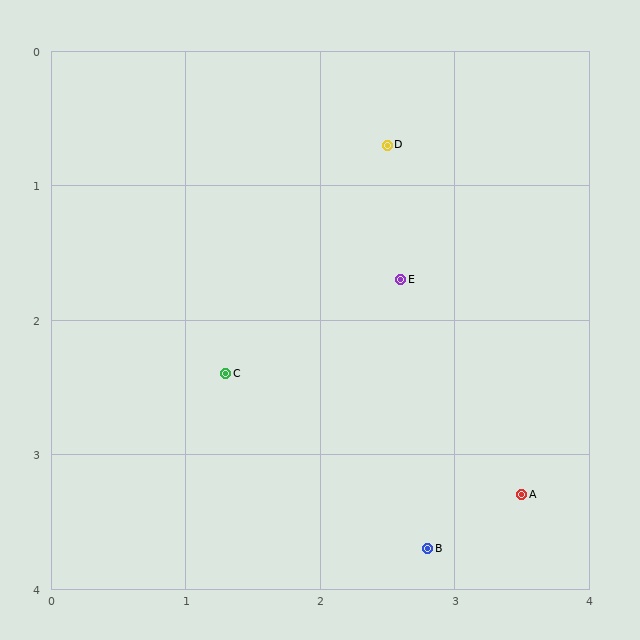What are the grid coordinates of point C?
Point C is at approximately (1.3, 2.4).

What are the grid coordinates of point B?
Point B is at approximately (2.8, 3.7).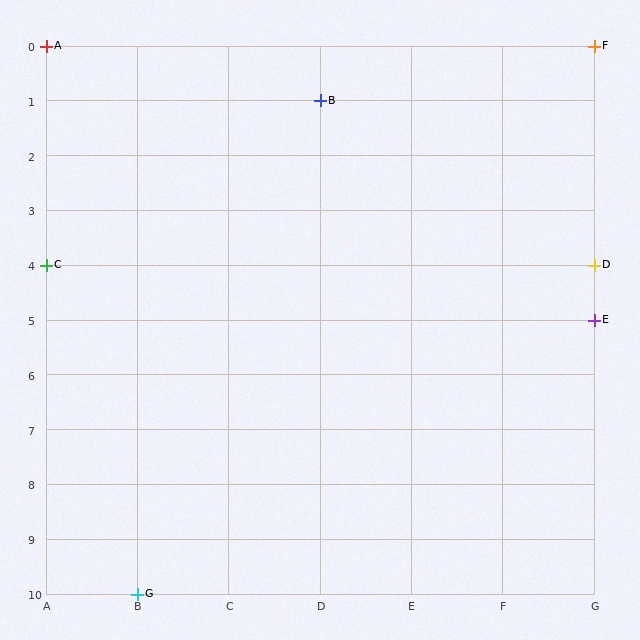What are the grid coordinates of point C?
Point C is at grid coordinates (A, 4).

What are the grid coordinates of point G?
Point G is at grid coordinates (B, 10).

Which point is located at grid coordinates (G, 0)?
Point F is at (G, 0).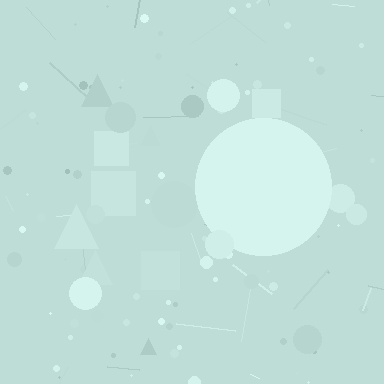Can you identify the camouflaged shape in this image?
The camouflaged shape is a circle.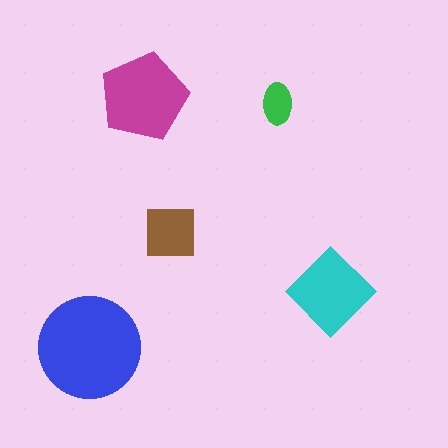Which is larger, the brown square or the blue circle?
The blue circle.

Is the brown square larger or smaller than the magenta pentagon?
Smaller.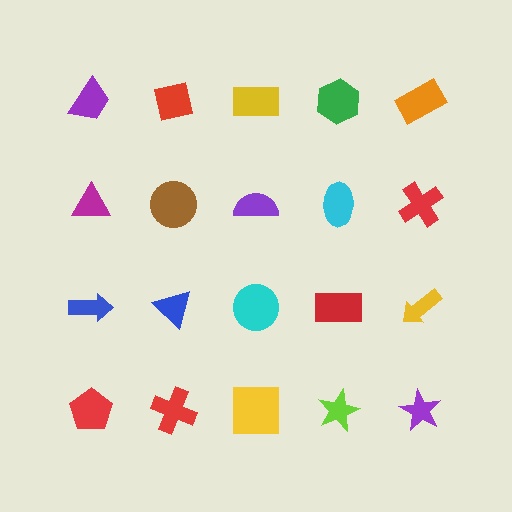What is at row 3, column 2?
A blue triangle.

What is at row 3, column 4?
A red rectangle.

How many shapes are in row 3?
5 shapes.